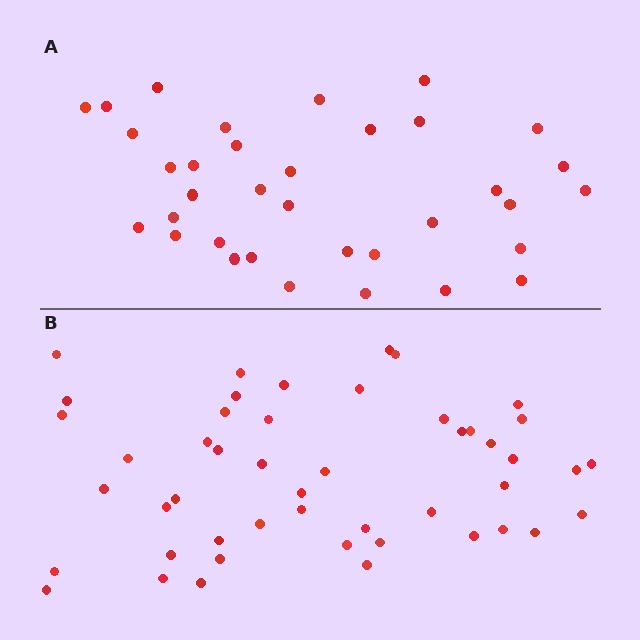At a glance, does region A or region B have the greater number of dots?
Region B (the bottom region) has more dots.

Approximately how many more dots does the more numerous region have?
Region B has approximately 15 more dots than region A.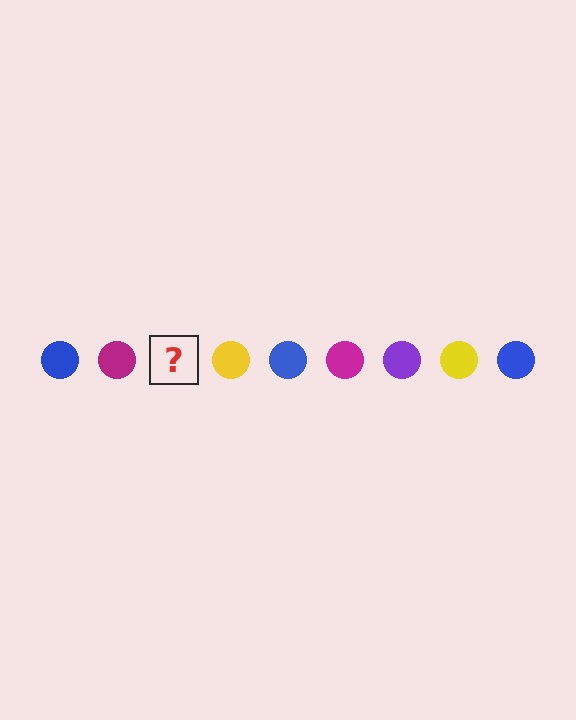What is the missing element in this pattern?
The missing element is a purple circle.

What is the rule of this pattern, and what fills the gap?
The rule is that the pattern cycles through blue, magenta, purple, yellow circles. The gap should be filled with a purple circle.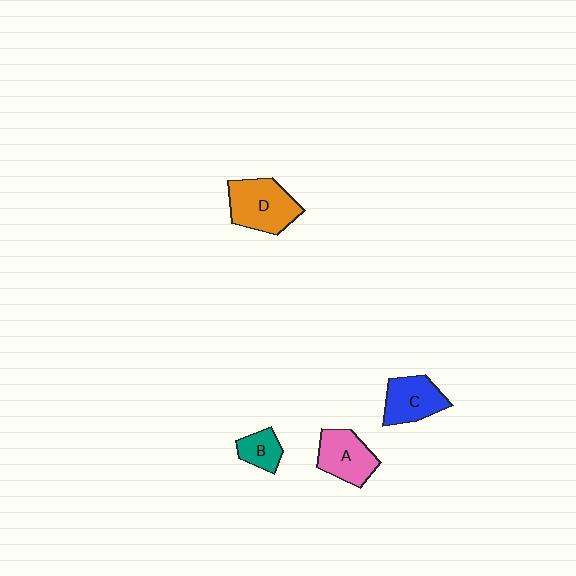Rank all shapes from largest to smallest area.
From largest to smallest: D (orange), A (pink), C (blue), B (teal).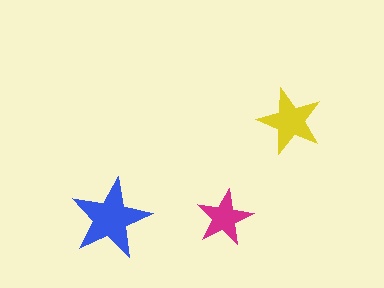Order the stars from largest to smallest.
the blue one, the yellow one, the magenta one.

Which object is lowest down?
The blue star is bottommost.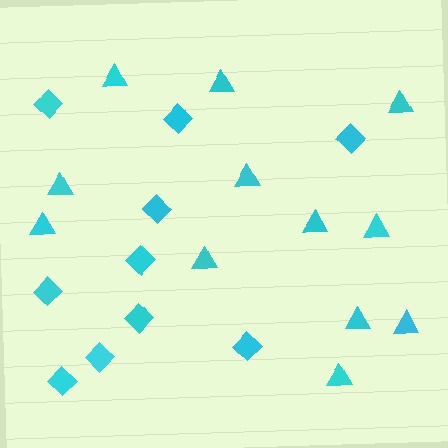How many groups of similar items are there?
There are 2 groups: one group of triangles (12) and one group of diamonds (10).